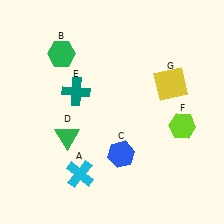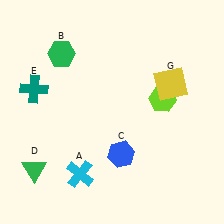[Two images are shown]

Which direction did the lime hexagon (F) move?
The lime hexagon (F) moved up.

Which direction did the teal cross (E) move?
The teal cross (E) moved left.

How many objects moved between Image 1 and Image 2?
3 objects moved between the two images.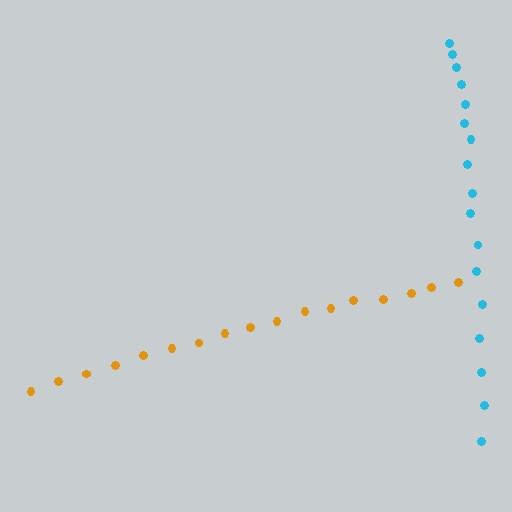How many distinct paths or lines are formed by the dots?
There are 2 distinct paths.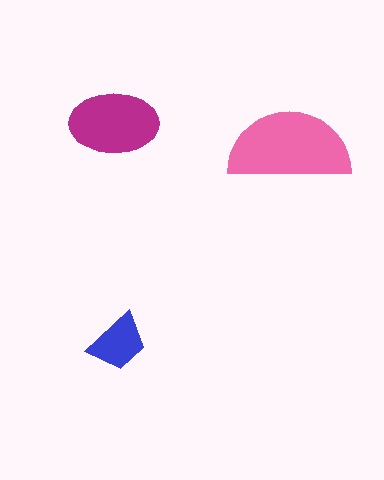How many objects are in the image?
There are 3 objects in the image.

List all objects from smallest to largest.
The blue trapezoid, the magenta ellipse, the pink semicircle.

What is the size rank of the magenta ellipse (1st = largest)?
2nd.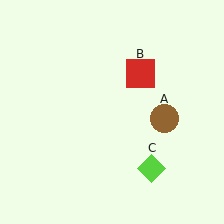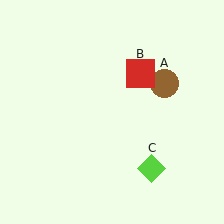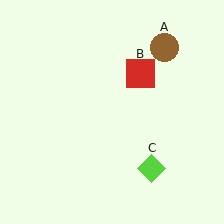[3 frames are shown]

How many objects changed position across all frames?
1 object changed position: brown circle (object A).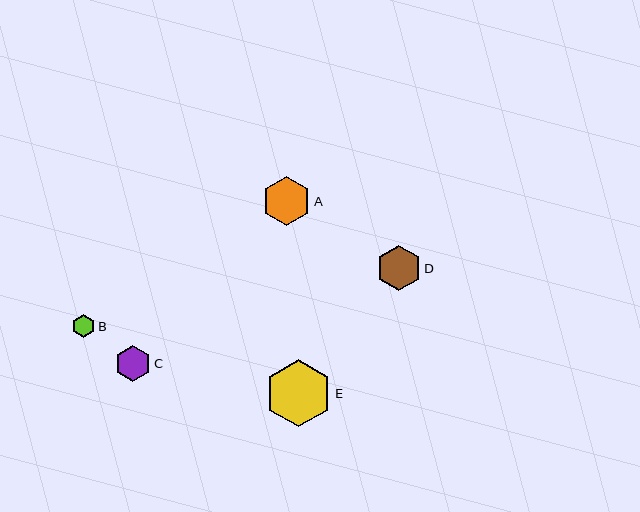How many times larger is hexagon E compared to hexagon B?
Hexagon E is approximately 3.0 times the size of hexagon B.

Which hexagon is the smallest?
Hexagon B is the smallest with a size of approximately 23 pixels.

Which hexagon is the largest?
Hexagon E is the largest with a size of approximately 67 pixels.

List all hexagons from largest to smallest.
From largest to smallest: E, A, D, C, B.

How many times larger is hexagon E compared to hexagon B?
Hexagon E is approximately 3.0 times the size of hexagon B.